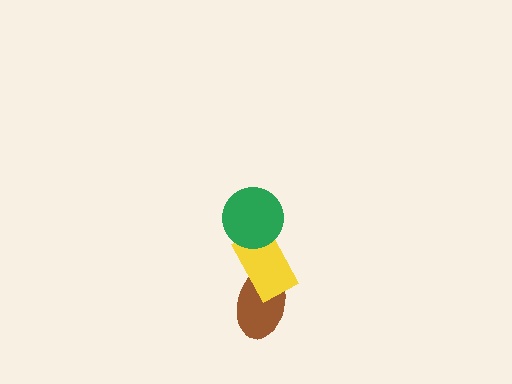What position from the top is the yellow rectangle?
The yellow rectangle is 2nd from the top.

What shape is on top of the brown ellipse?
The yellow rectangle is on top of the brown ellipse.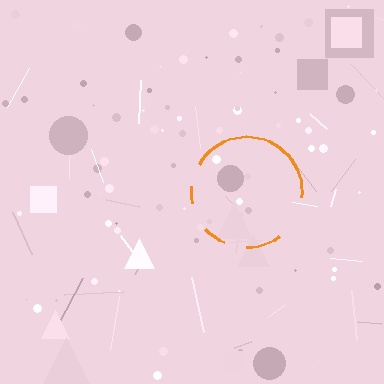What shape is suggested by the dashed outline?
The dashed outline suggests a circle.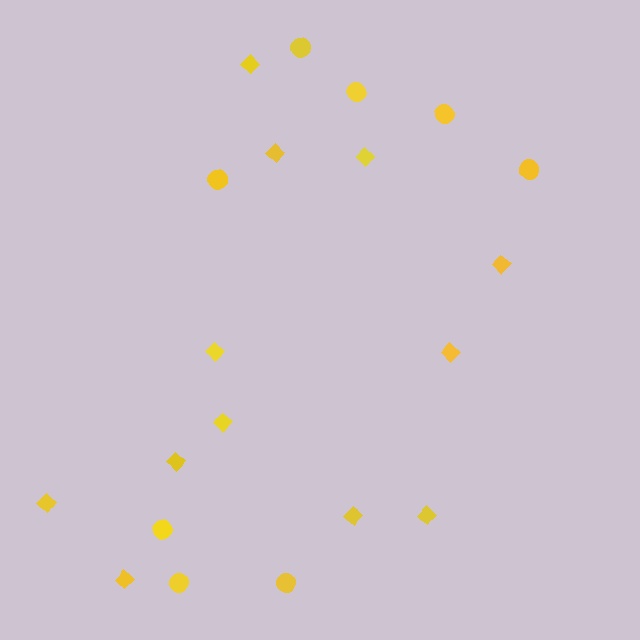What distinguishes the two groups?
There are 2 groups: one group of circles (8) and one group of diamonds (12).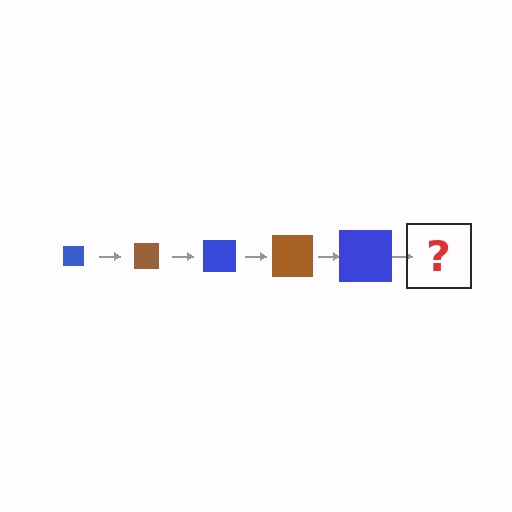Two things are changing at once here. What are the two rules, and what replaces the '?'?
The two rules are that the square grows larger each step and the color cycles through blue and brown. The '?' should be a brown square, larger than the previous one.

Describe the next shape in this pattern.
It should be a brown square, larger than the previous one.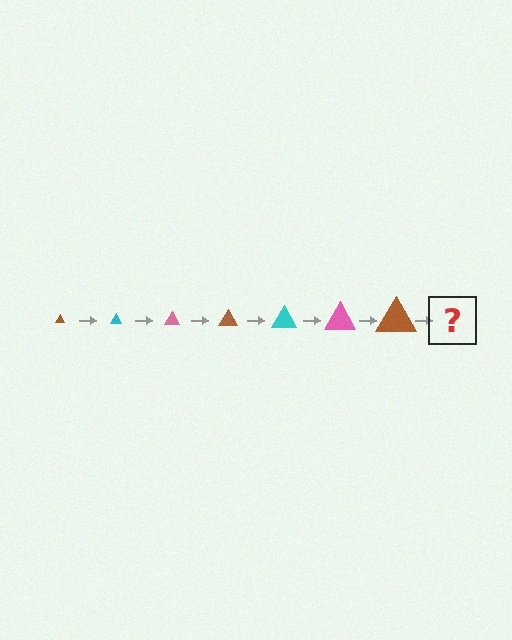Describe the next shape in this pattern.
It should be a cyan triangle, larger than the previous one.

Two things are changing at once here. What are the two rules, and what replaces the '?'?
The two rules are that the triangle grows larger each step and the color cycles through brown, cyan, and pink. The '?' should be a cyan triangle, larger than the previous one.